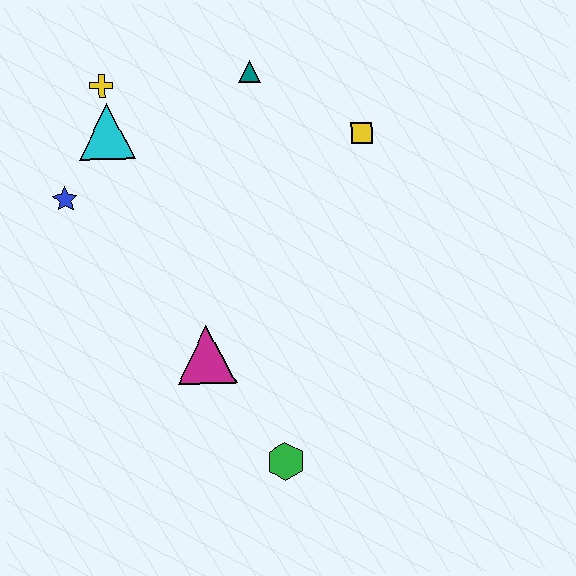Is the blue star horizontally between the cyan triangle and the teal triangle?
No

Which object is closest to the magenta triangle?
The green hexagon is closest to the magenta triangle.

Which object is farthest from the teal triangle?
The green hexagon is farthest from the teal triangle.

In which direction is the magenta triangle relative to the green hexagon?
The magenta triangle is above the green hexagon.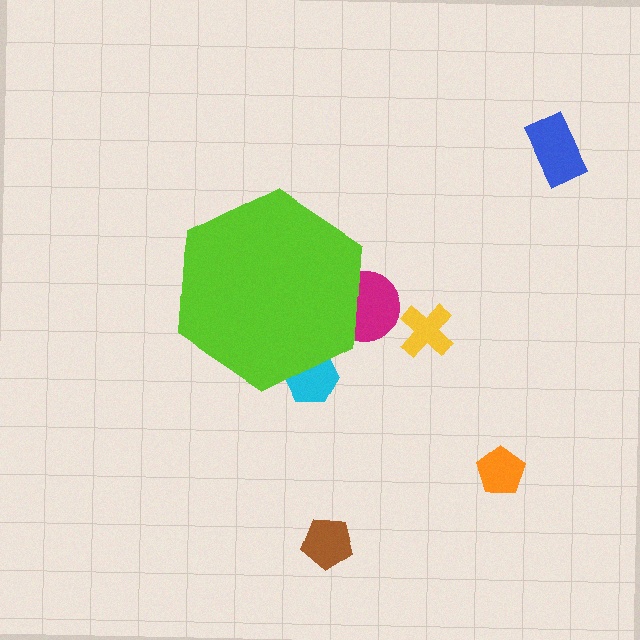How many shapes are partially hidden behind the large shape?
2 shapes are partially hidden.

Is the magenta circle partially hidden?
Yes, the magenta circle is partially hidden behind the lime hexagon.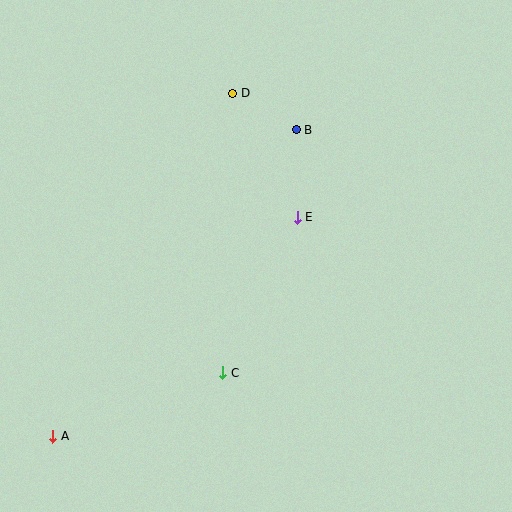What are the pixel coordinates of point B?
Point B is at (296, 130).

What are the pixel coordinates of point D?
Point D is at (233, 93).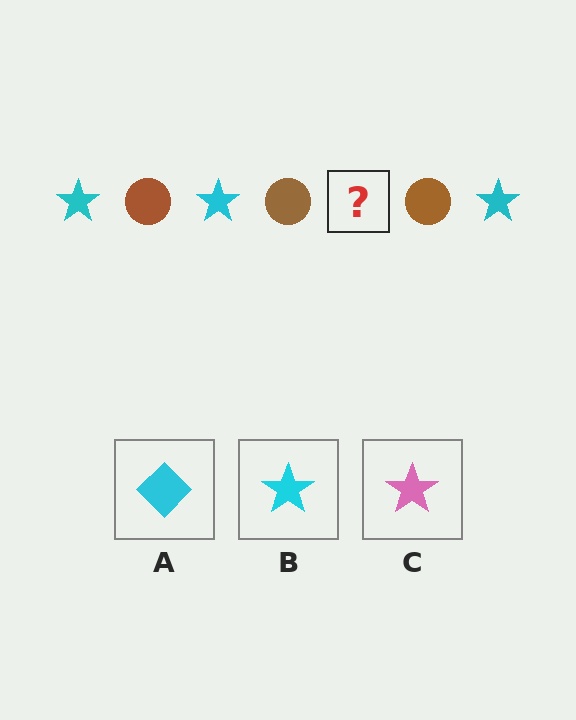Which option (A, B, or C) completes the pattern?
B.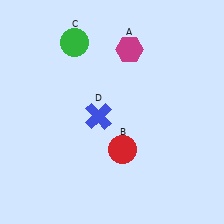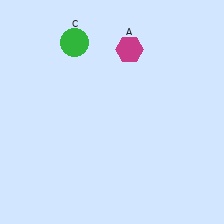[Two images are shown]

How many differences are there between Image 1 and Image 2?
There are 2 differences between the two images.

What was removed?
The blue cross (D), the red circle (B) were removed in Image 2.